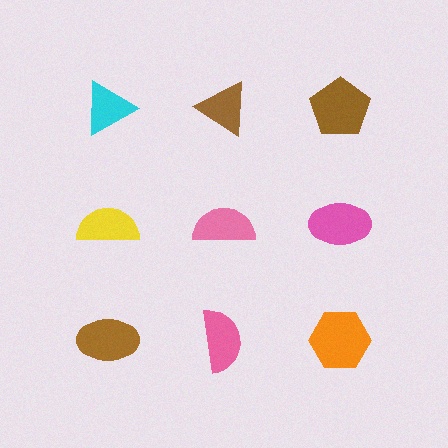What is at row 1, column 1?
A cyan triangle.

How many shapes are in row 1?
3 shapes.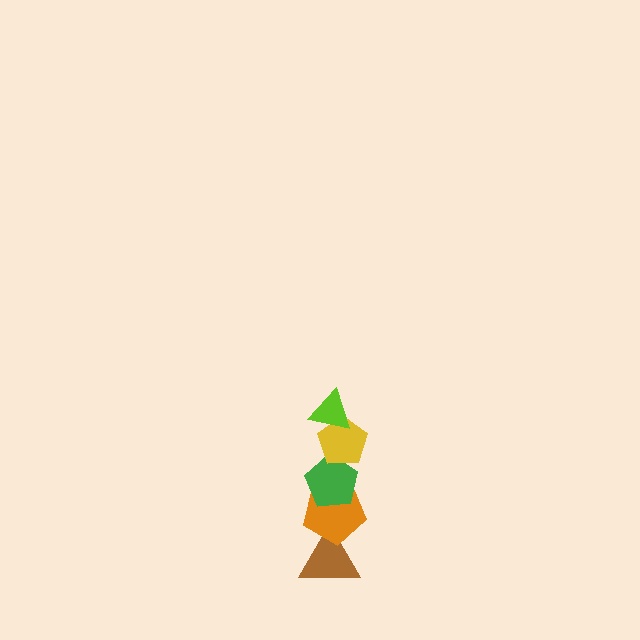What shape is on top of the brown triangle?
The orange pentagon is on top of the brown triangle.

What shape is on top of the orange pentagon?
The green pentagon is on top of the orange pentagon.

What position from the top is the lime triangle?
The lime triangle is 1st from the top.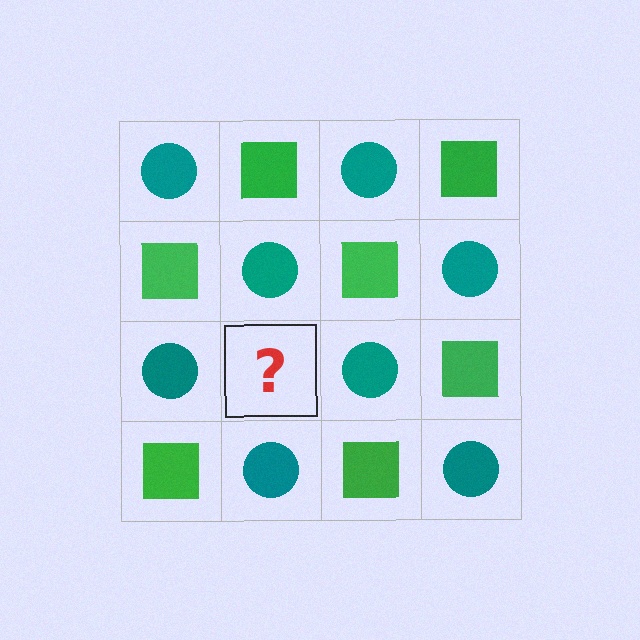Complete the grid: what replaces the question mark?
The question mark should be replaced with a green square.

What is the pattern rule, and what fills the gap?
The rule is that it alternates teal circle and green square in a checkerboard pattern. The gap should be filled with a green square.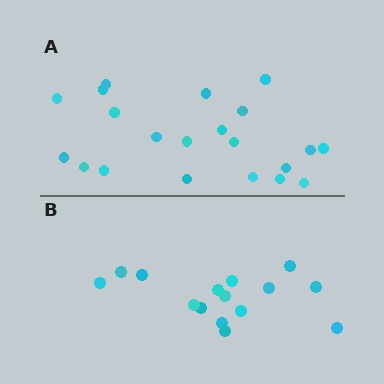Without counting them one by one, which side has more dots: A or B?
Region A (the top region) has more dots.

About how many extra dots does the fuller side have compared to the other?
Region A has about 6 more dots than region B.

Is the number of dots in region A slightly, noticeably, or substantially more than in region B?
Region A has noticeably more, but not dramatically so. The ratio is roughly 1.4 to 1.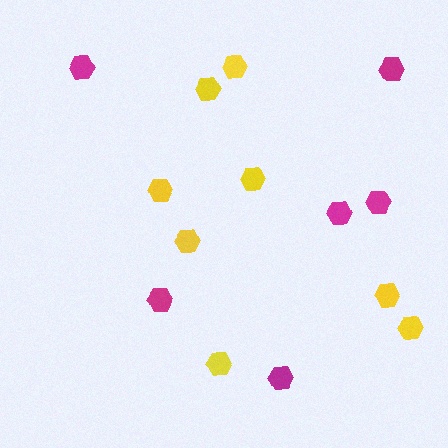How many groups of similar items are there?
There are 2 groups: one group of magenta hexagons (6) and one group of yellow hexagons (8).